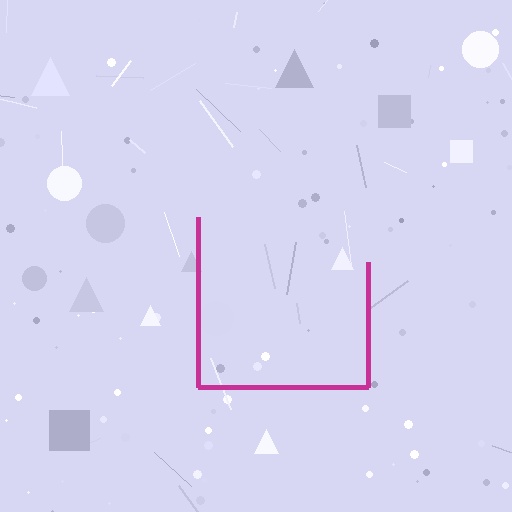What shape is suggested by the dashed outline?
The dashed outline suggests a square.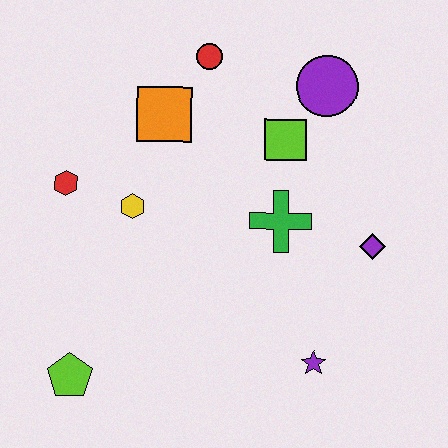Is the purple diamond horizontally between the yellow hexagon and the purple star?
No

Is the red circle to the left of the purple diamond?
Yes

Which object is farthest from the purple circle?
The lime pentagon is farthest from the purple circle.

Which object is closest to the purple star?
The purple diamond is closest to the purple star.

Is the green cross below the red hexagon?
Yes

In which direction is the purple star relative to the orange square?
The purple star is below the orange square.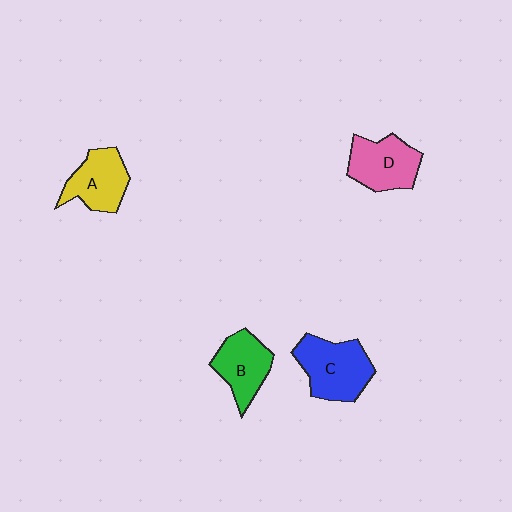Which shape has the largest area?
Shape C (blue).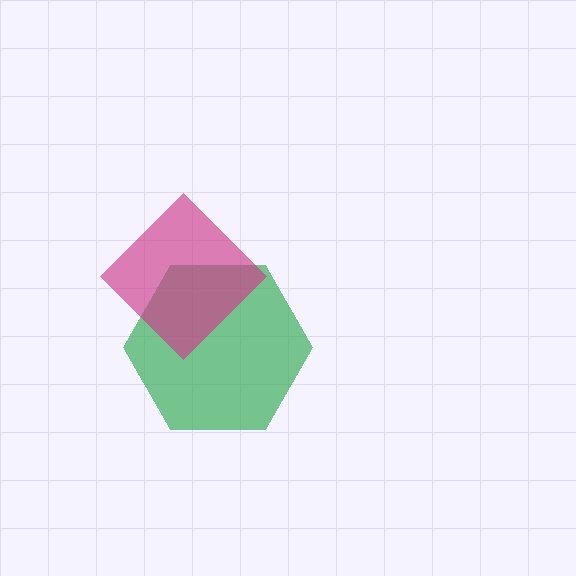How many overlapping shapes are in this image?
There are 2 overlapping shapes in the image.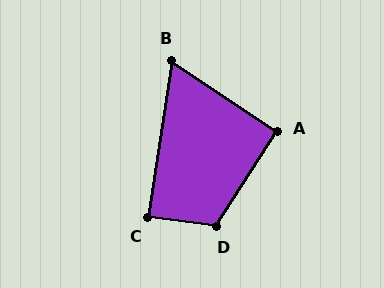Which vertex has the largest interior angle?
D, at approximately 115 degrees.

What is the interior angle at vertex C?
Approximately 89 degrees (approximately right).